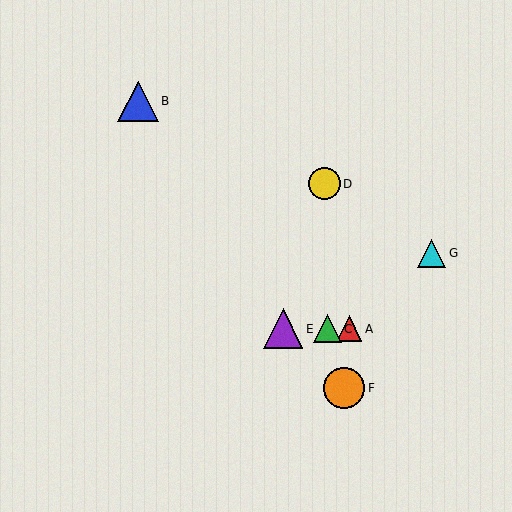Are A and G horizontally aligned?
No, A is at y≈329 and G is at y≈253.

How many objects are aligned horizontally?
3 objects (A, C, E) are aligned horizontally.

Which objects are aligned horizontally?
Objects A, C, E are aligned horizontally.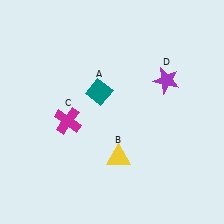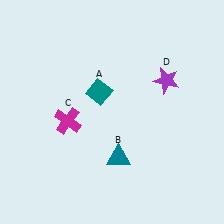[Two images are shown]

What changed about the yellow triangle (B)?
In Image 1, B is yellow. In Image 2, it changed to teal.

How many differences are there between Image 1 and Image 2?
There is 1 difference between the two images.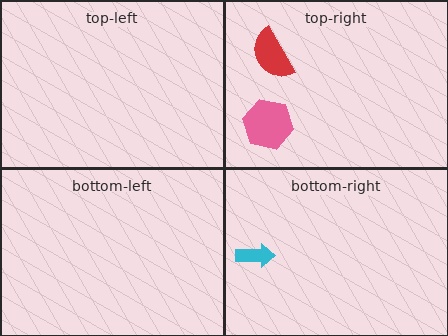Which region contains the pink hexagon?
The top-right region.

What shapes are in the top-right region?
The pink hexagon, the red semicircle.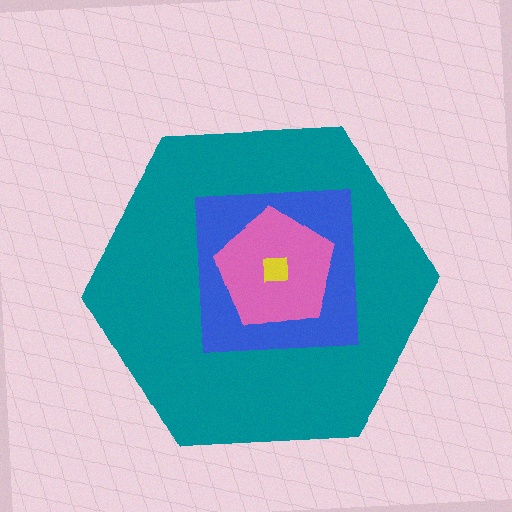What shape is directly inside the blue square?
The pink pentagon.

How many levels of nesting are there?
4.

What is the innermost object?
The yellow square.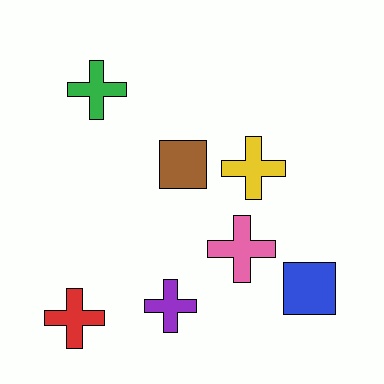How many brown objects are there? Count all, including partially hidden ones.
There is 1 brown object.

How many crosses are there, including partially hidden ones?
There are 5 crosses.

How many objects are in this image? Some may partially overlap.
There are 7 objects.